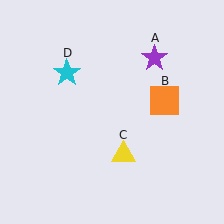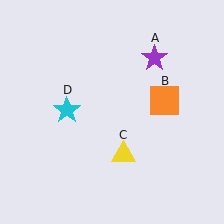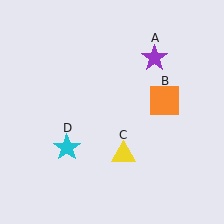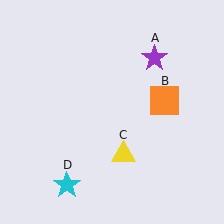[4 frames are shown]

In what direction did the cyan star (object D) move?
The cyan star (object D) moved down.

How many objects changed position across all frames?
1 object changed position: cyan star (object D).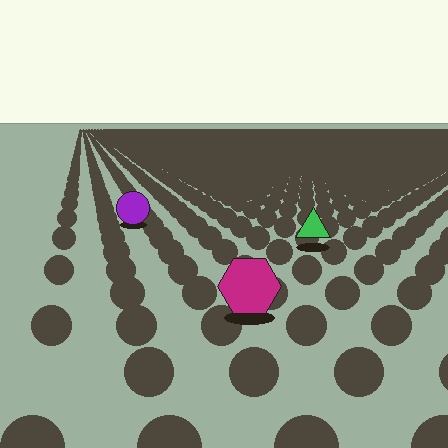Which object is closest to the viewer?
The magenta hexagon is closest. The texture marks near it are larger and more spread out.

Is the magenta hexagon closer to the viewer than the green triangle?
Yes. The magenta hexagon is closer — you can tell from the texture gradient: the ground texture is coarser near it.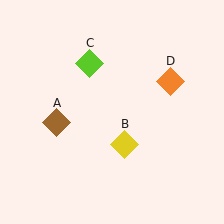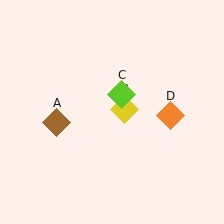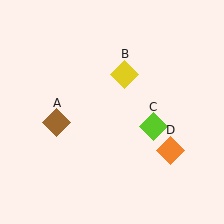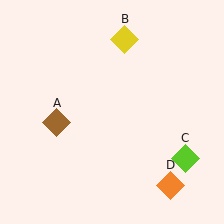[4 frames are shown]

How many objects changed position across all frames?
3 objects changed position: yellow diamond (object B), lime diamond (object C), orange diamond (object D).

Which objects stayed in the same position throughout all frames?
Brown diamond (object A) remained stationary.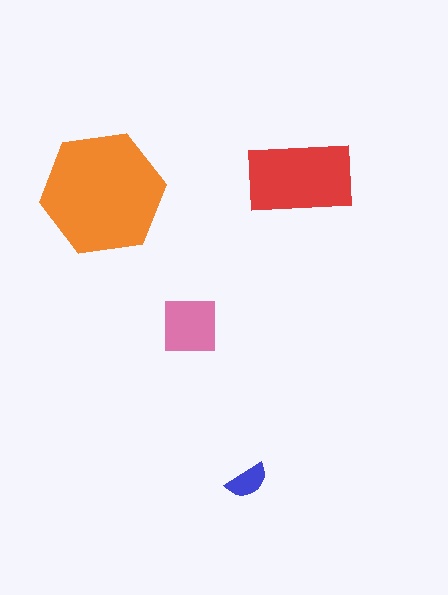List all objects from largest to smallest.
The orange hexagon, the red rectangle, the pink square, the blue semicircle.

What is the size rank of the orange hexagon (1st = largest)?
1st.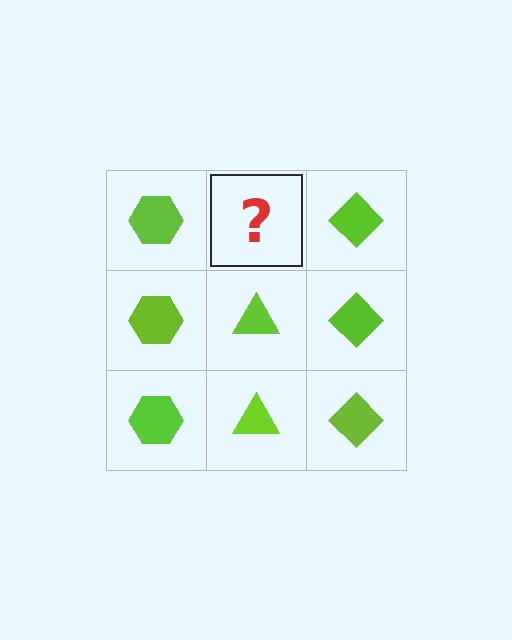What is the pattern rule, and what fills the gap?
The rule is that each column has a consistent shape. The gap should be filled with a lime triangle.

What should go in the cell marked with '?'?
The missing cell should contain a lime triangle.